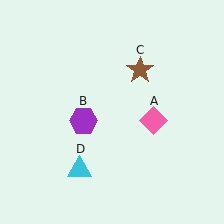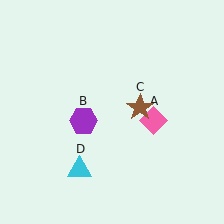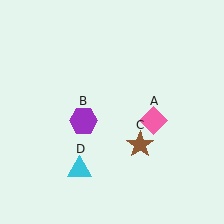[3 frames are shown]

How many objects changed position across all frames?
1 object changed position: brown star (object C).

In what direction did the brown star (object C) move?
The brown star (object C) moved down.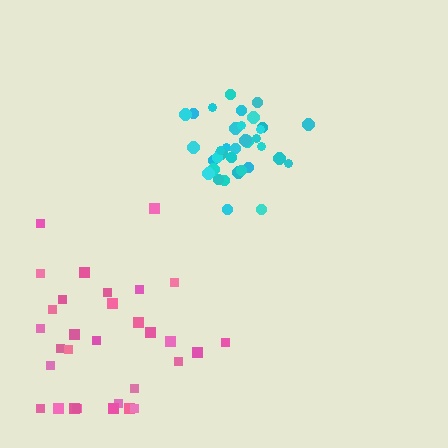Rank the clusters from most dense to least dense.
cyan, pink.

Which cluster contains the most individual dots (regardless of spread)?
Cyan (35).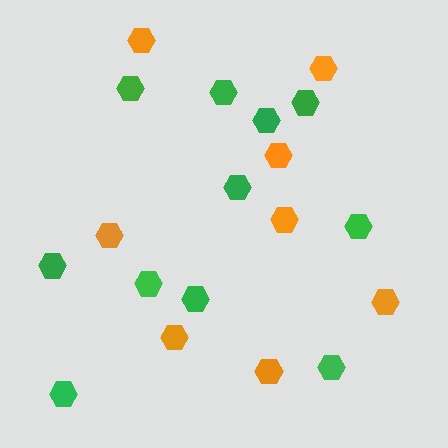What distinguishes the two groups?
There are 2 groups: one group of orange hexagons (8) and one group of green hexagons (11).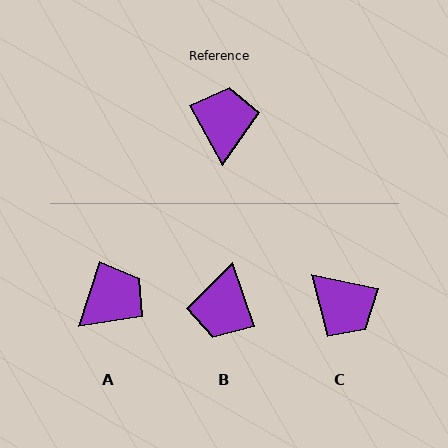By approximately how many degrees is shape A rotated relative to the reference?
Approximately 47 degrees clockwise.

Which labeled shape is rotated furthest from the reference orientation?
B, about 170 degrees away.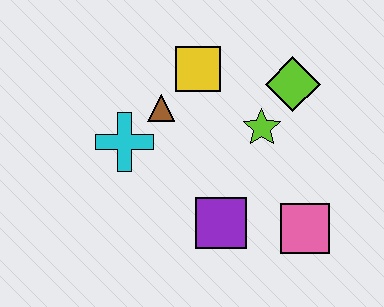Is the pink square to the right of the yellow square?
Yes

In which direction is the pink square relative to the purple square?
The pink square is to the right of the purple square.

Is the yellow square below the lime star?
No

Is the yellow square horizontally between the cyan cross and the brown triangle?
No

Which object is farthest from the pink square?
The cyan cross is farthest from the pink square.